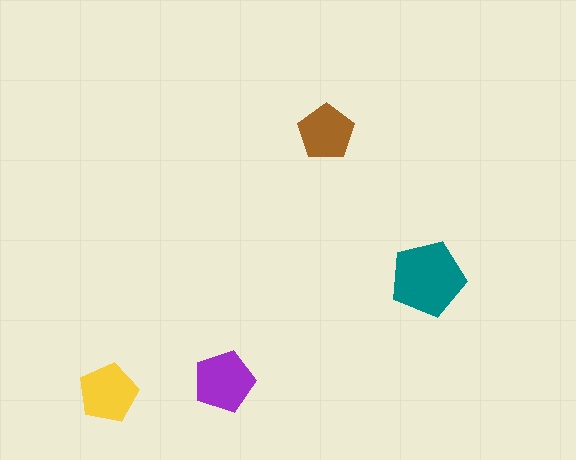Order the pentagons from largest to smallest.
the teal one, the purple one, the yellow one, the brown one.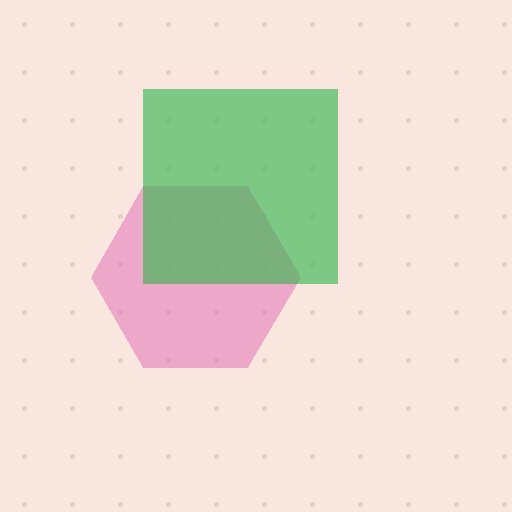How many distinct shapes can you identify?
There are 2 distinct shapes: a pink hexagon, a green square.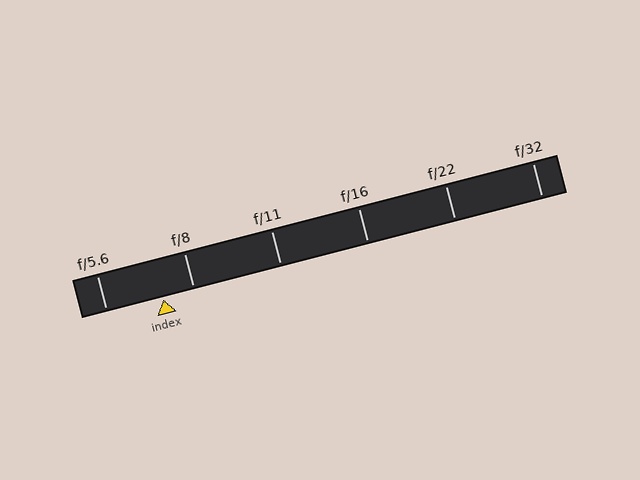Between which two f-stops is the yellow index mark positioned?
The index mark is between f/5.6 and f/8.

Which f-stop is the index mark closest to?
The index mark is closest to f/8.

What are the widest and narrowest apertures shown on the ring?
The widest aperture shown is f/5.6 and the narrowest is f/32.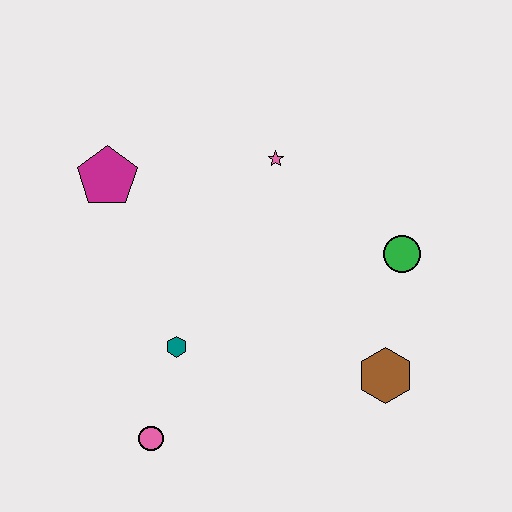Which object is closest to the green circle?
The brown hexagon is closest to the green circle.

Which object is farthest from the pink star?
The pink circle is farthest from the pink star.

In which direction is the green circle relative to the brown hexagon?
The green circle is above the brown hexagon.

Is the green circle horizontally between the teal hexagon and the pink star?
No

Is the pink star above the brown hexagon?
Yes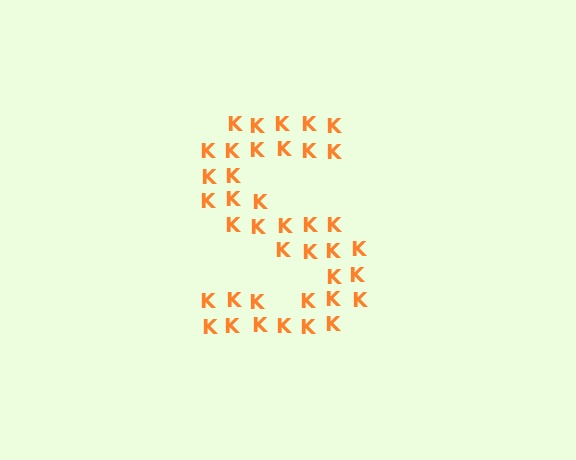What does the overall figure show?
The overall figure shows the letter S.